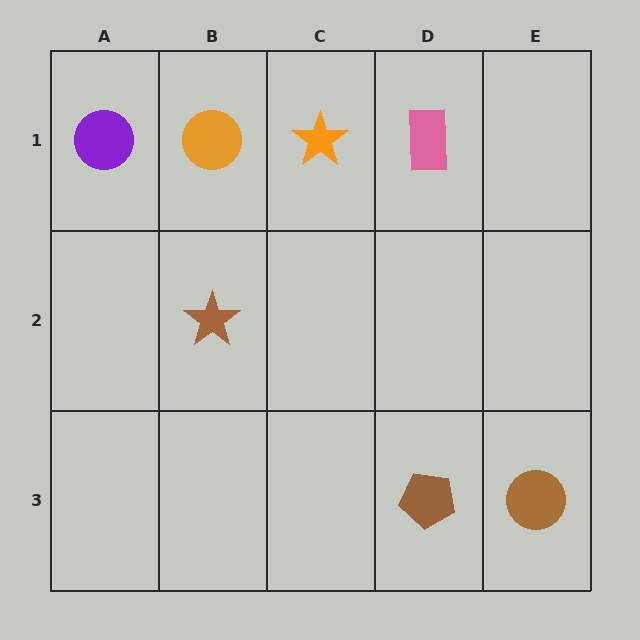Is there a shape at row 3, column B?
No, that cell is empty.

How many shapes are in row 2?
1 shape.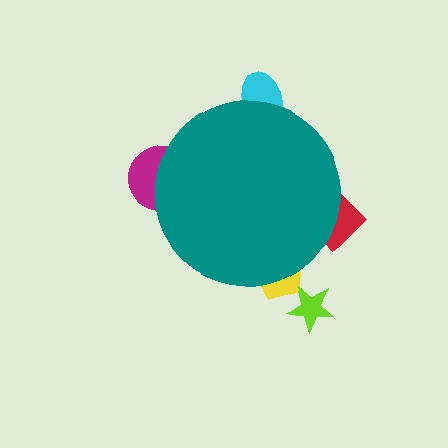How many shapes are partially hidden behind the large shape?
4 shapes are partially hidden.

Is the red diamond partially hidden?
Yes, the red diamond is partially hidden behind the teal circle.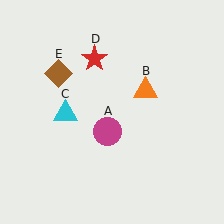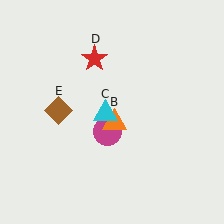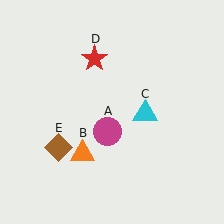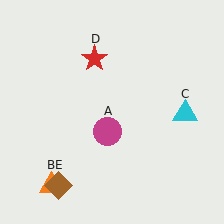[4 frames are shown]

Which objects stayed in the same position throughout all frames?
Magenta circle (object A) and red star (object D) remained stationary.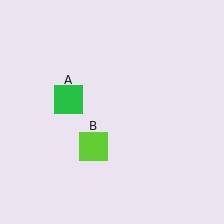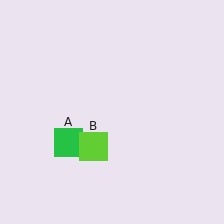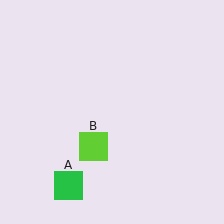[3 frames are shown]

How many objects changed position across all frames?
1 object changed position: green square (object A).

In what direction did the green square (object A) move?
The green square (object A) moved down.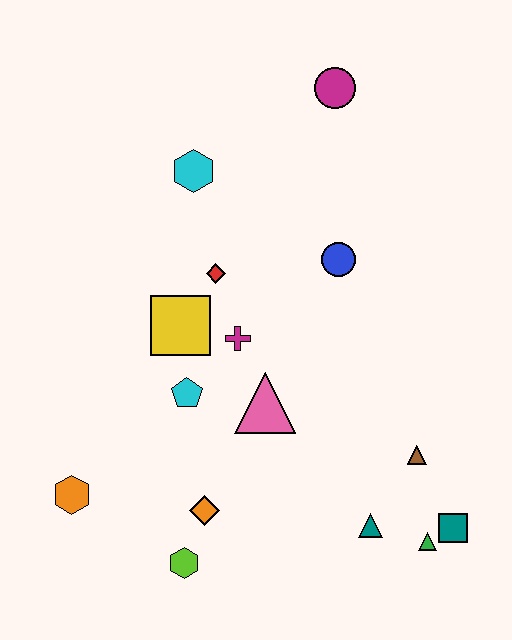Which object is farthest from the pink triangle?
The magenta circle is farthest from the pink triangle.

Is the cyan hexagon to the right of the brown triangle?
No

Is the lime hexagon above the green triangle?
No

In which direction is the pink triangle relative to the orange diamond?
The pink triangle is above the orange diamond.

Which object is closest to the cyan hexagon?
The red diamond is closest to the cyan hexagon.